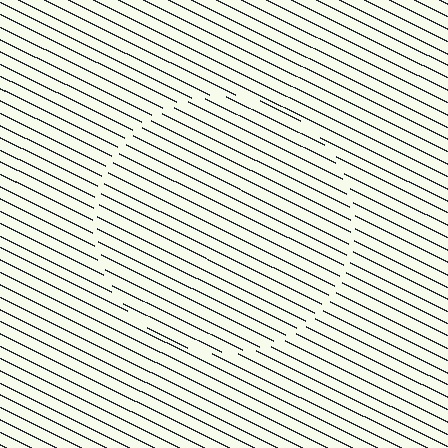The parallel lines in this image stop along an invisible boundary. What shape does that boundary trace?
An illusory circle. The interior of the shape contains the same grating, shifted by half a period — the contour is defined by the phase discontinuity where line-ends from the inner and outer gratings abut.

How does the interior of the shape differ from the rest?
The interior of the shape contains the same grating, shifted by half a period — the contour is defined by the phase discontinuity where line-ends from the inner and outer gratings abut.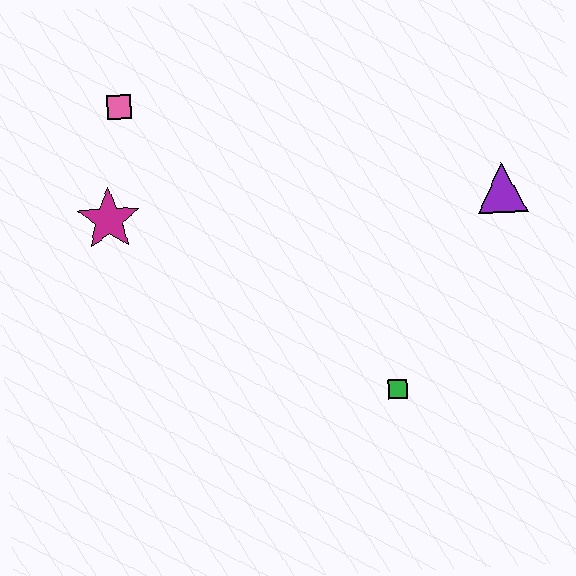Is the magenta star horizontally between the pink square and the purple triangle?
No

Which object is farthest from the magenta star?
The purple triangle is farthest from the magenta star.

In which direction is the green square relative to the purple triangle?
The green square is below the purple triangle.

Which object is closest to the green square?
The purple triangle is closest to the green square.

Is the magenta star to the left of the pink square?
Yes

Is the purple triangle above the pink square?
No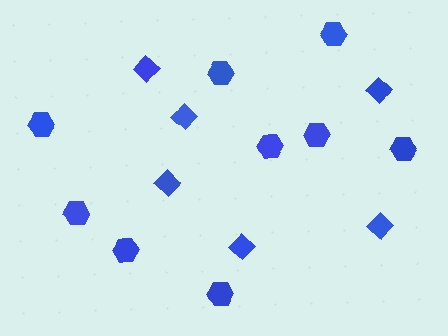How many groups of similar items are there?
There are 2 groups: one group of diamonds (6) and one group of hexagons (9).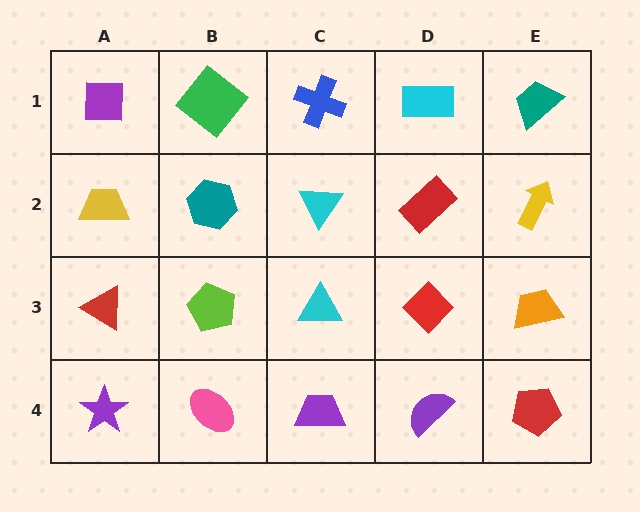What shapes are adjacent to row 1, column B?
A teal hexagon (row 2, column B), a purple square (row 1, column A), a blue cross (row 1, column C).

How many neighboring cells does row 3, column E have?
3.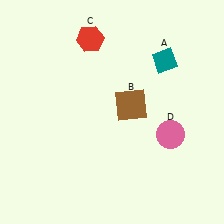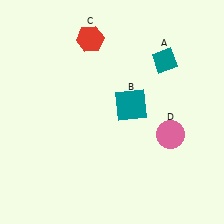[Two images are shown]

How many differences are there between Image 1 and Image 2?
There is 1 difference between the two images.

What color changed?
The square (B) changed from brown in Image 1 to teal in Image 2.